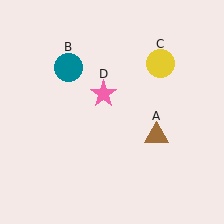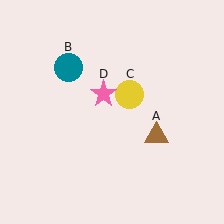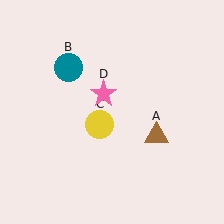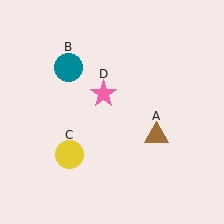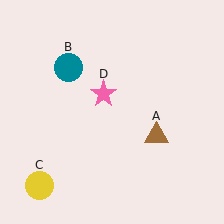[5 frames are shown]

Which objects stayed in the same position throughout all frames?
Brown triangle (object A) and teal circle (object B) and pink star (object D) remained stationary.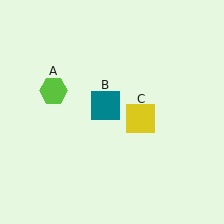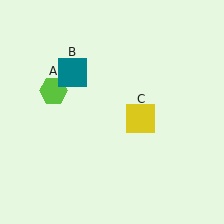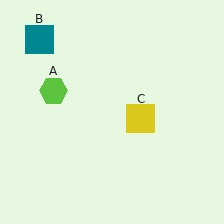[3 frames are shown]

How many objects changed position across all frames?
1 object changed position: teal square (object B).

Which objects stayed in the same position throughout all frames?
Lime hexagon (object A) and yellow square (object C) remained stationary.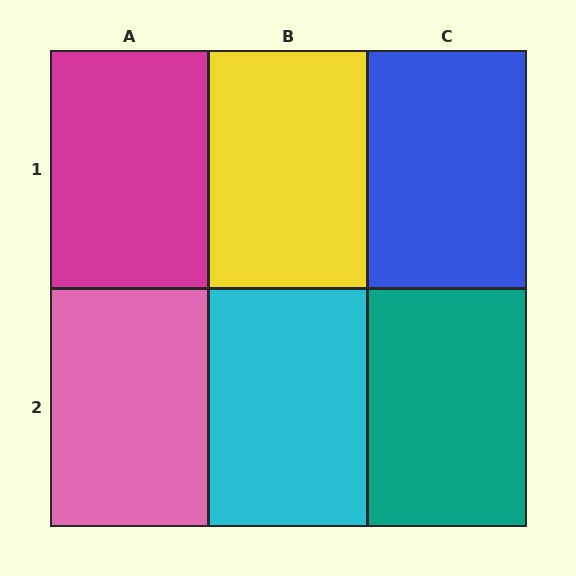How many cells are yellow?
1 cell is yellow.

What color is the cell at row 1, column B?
Yellow.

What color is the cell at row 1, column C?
Blue.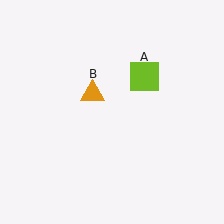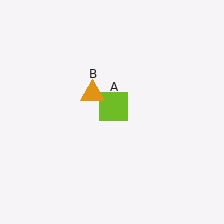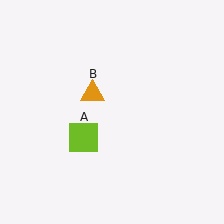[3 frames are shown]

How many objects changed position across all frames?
1 object changed position: lime square (object A).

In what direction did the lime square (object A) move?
The lime square (object A) moved down and to the left.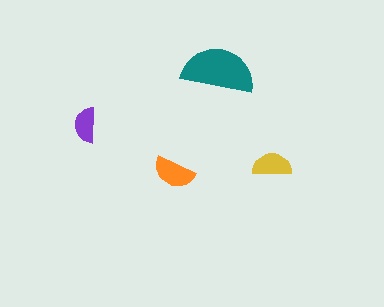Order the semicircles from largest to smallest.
the teal one, the orange one, the yellow one, the purple one.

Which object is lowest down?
The orange semicircle is bottommost.